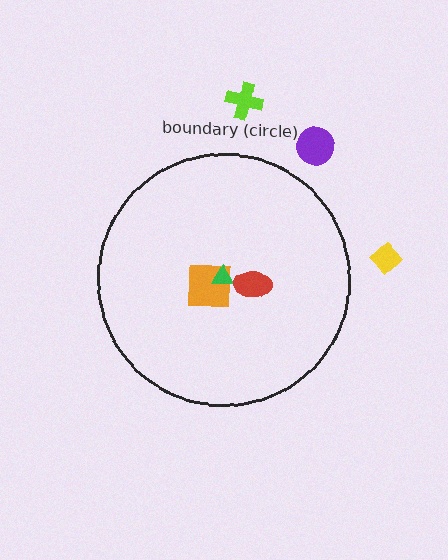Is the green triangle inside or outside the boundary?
Inside.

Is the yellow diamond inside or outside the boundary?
Outside.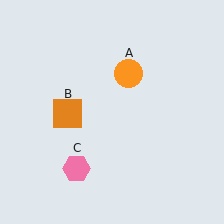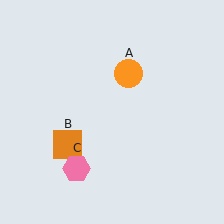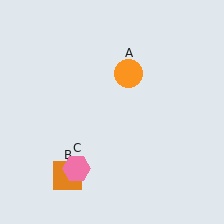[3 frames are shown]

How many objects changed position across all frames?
1 object changed position: orange square (object B).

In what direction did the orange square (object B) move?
The orange square (object B) moved down.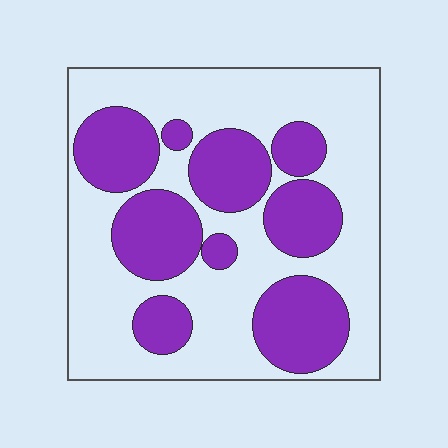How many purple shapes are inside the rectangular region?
9.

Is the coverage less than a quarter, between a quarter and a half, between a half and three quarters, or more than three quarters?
Between a quarter and a half.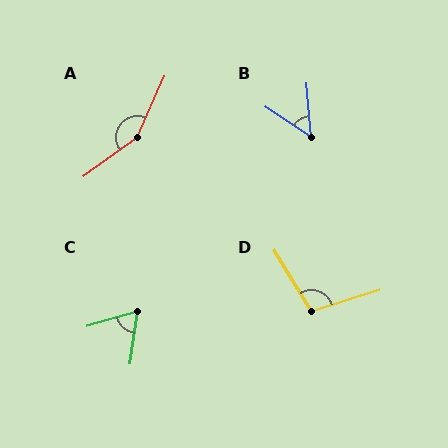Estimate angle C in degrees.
Approximately 65 degrees.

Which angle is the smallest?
B, at approximately 51 degrees.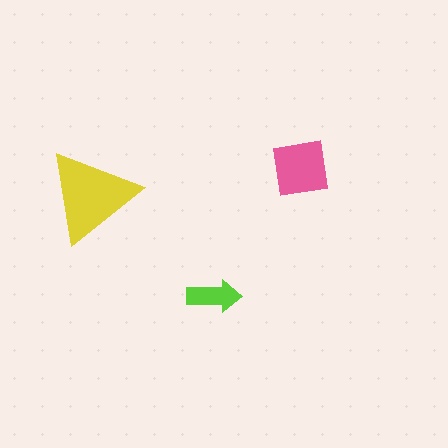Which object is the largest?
The yellow triangle.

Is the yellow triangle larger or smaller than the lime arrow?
Larger.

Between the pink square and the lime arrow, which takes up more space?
The pink square.